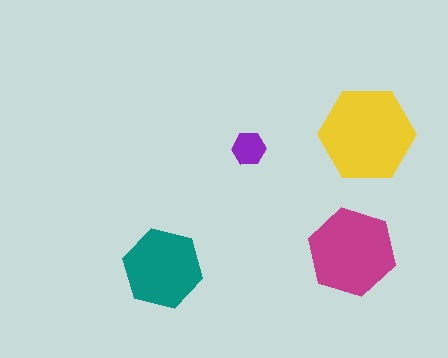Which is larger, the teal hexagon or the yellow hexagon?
The yellow one.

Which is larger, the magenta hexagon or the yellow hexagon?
The yellow one.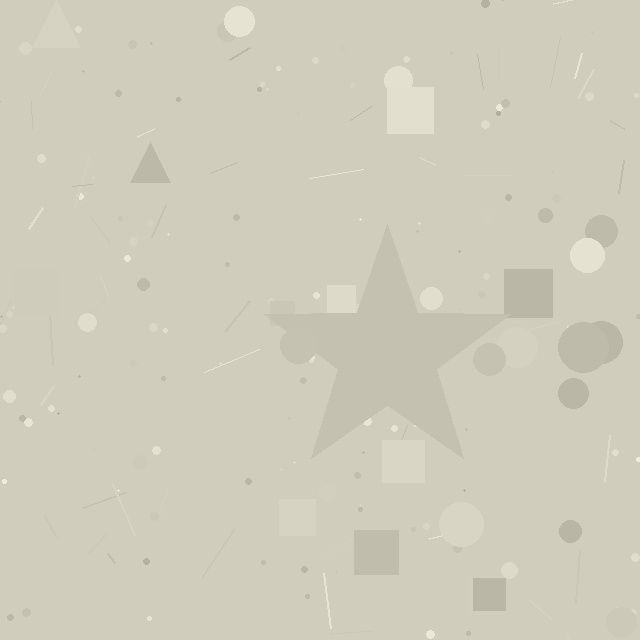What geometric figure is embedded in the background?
A star is embedded in the background.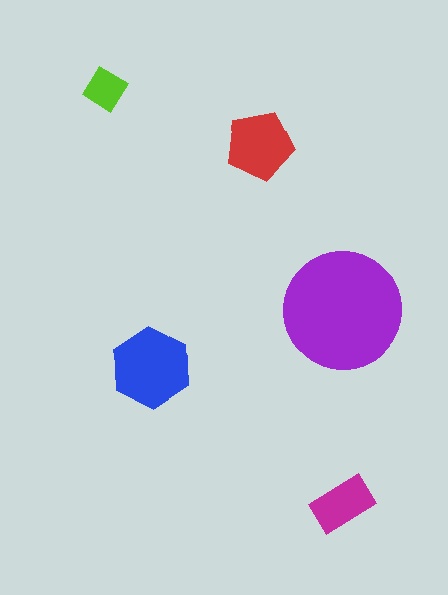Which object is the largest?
The purple circle.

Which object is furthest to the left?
The lime diamond is leftmost.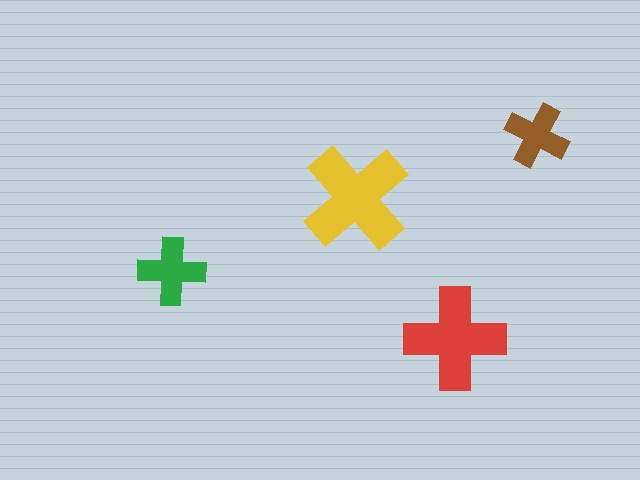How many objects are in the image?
There are 4 objects in the image.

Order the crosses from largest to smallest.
the yellow one, the red one, the green one, the brown one.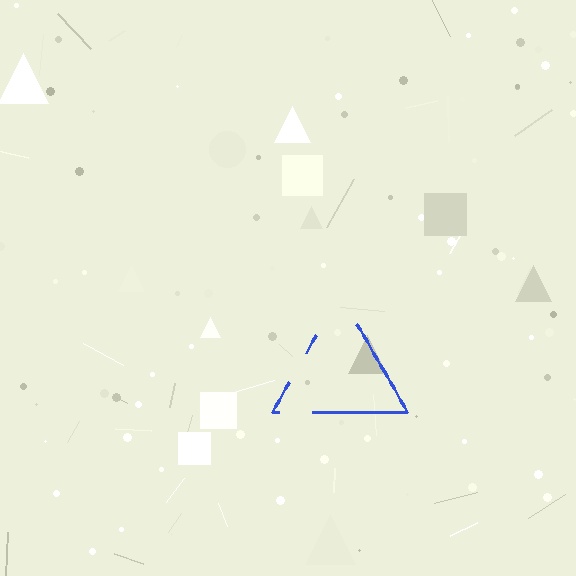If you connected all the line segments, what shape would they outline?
They would outline a triangle.